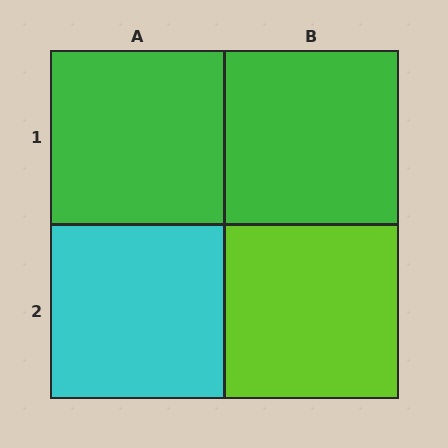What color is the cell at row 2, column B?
Lime.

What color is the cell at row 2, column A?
Cyan.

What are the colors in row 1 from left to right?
Green, green.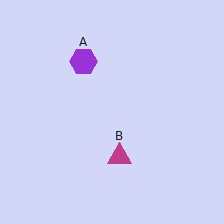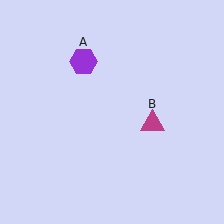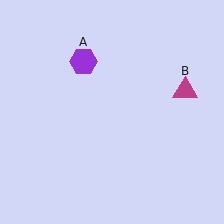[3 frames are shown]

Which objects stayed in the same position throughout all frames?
Purple hexagon (object A) remained stationary.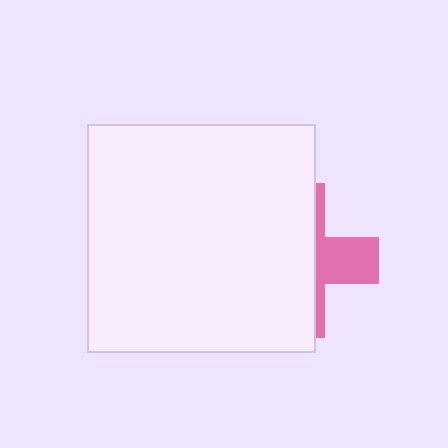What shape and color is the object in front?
The object in front is a white square.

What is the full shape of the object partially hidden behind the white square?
The partially hidden object is a pink cross.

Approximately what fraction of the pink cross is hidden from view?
Roughly 67% of the pink cross is hidden behind the white square.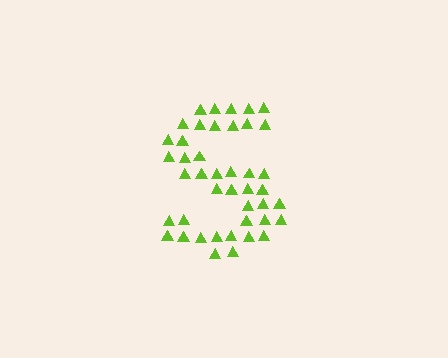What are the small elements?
The small elements are triangles.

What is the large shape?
The large shape is the letter S.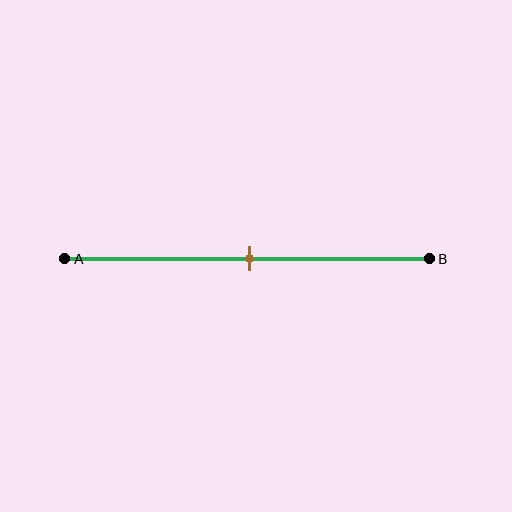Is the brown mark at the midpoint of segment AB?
Yes, the mark is approximately at the midpoint.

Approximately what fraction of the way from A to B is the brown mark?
The brown mark is approximately 50% of the way from A to B.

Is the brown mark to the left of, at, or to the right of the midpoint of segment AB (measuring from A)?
The brown mark is approximately at the midpoint of segment AB.